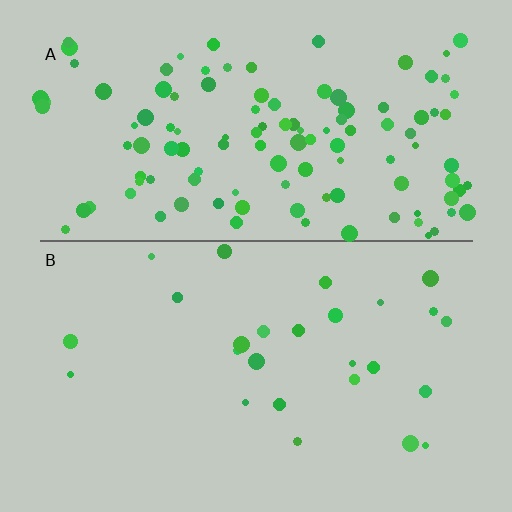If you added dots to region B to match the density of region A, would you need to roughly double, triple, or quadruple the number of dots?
Approximately quadruple.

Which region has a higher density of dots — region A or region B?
A (the top).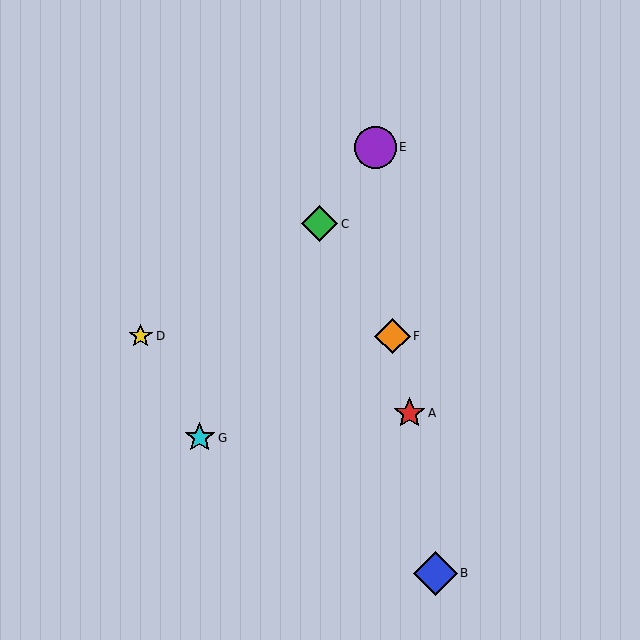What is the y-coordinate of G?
Object G is at y≈438.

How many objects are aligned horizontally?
2 objects (D, F) are aligned horizontally.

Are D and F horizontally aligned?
Yes, both are at y≈336.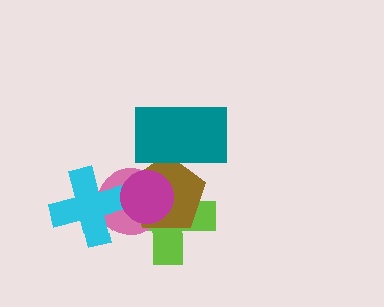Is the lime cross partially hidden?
Yes, it is partially covered by another shape.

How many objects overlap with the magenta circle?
4 objects overlap with the magenta circle.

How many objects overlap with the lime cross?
5 objects overlap with the lime cross.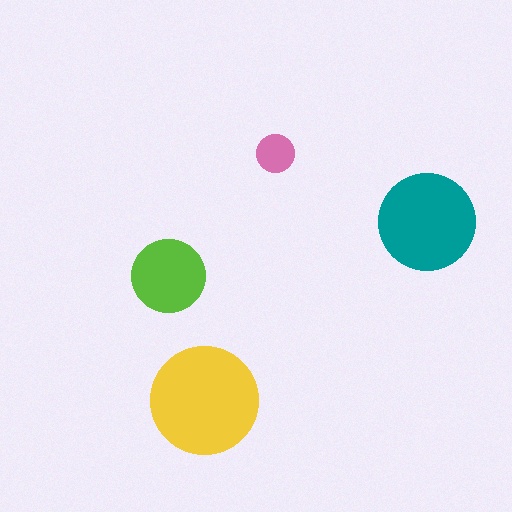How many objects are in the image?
There are 4 objects in the image.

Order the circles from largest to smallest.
the yellow one, the teal one, the lime one, the pink one.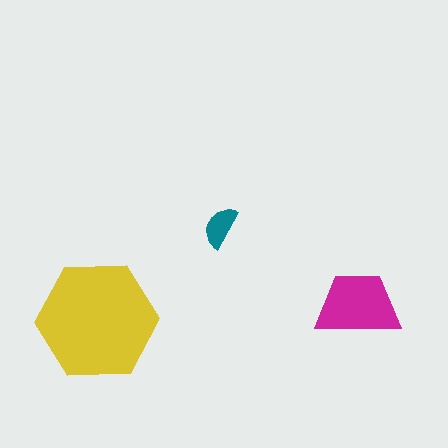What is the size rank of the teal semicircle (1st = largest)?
3rd.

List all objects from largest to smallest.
The yellow hexagon, the magenta trapezoid, the teal semicircle.